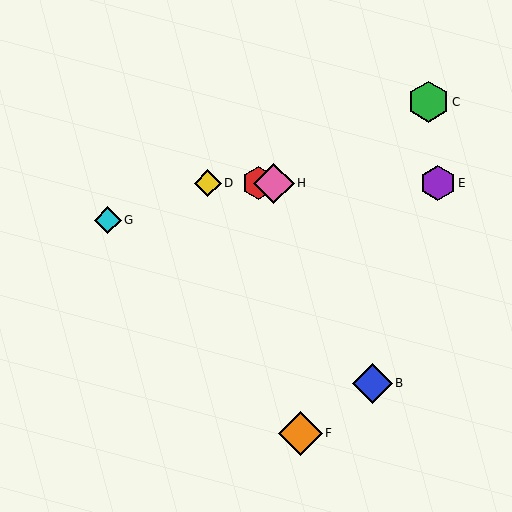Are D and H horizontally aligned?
Yes, both are at y≈183.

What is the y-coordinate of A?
Object A is at y≈183.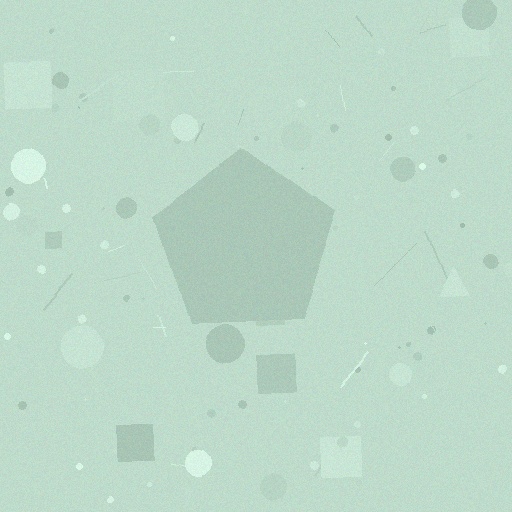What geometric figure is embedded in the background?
A pentagon is embedded in the background.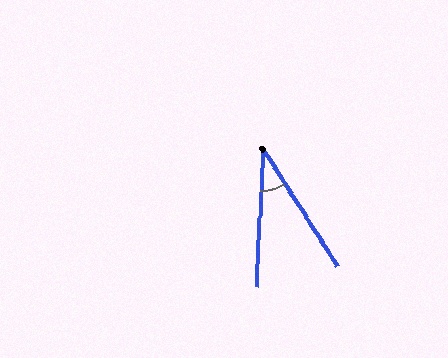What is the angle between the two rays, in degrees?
Approximately 35 degrees.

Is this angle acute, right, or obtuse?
It is acute.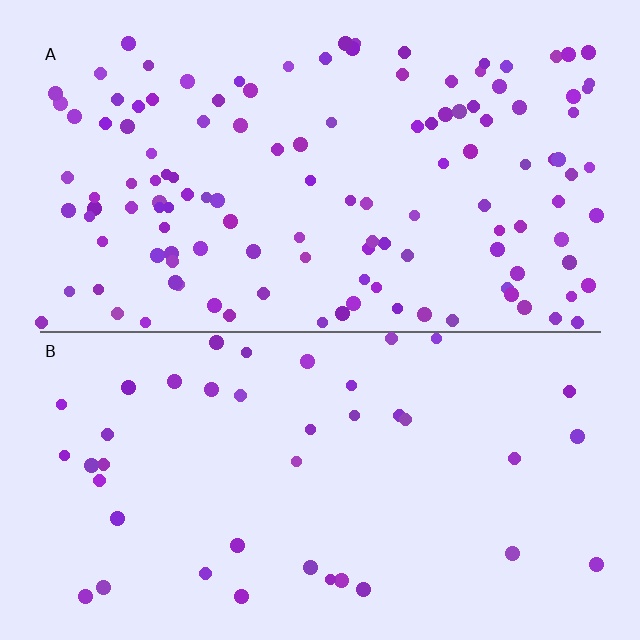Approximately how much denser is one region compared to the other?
Approximately 3.1× — region A over region B.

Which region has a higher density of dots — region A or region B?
A (the top).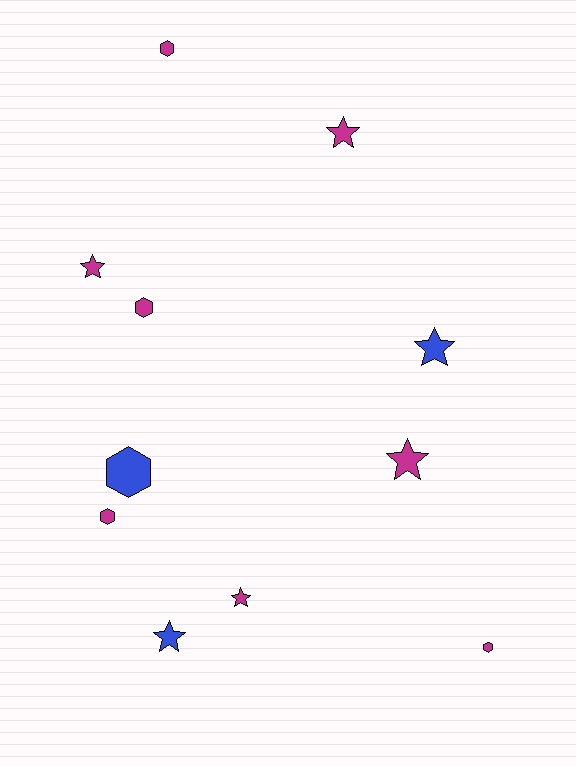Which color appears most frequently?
Magenta, with 8 objects.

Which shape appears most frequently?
Star, with 6 objects.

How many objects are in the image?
There are 11 objects.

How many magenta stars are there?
There are 4 magenta stars.